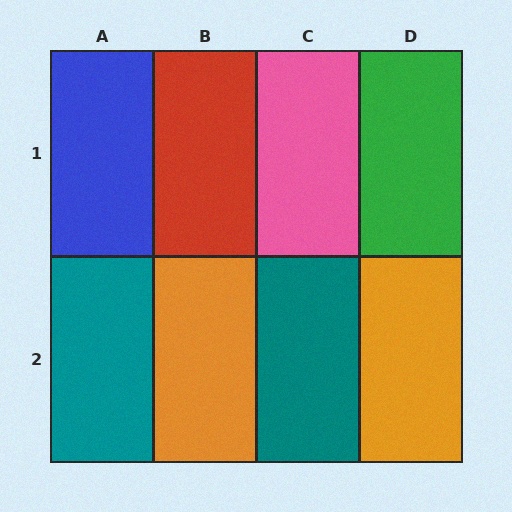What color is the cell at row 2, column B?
Orange.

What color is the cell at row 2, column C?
Teal.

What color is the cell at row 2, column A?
Teal.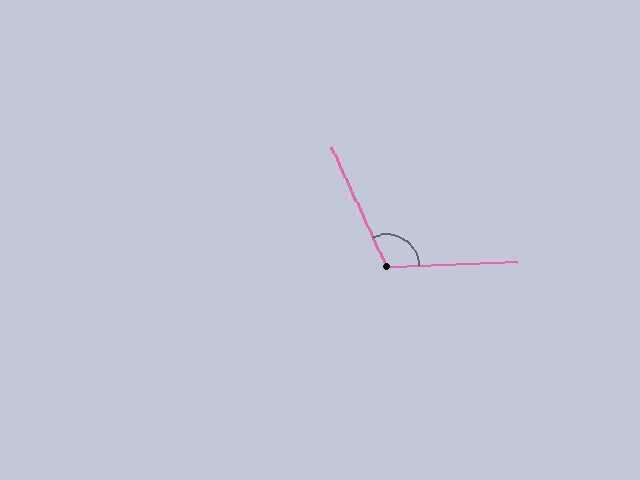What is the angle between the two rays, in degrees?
Approximately 113 degrees.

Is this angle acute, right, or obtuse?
It is obtuse.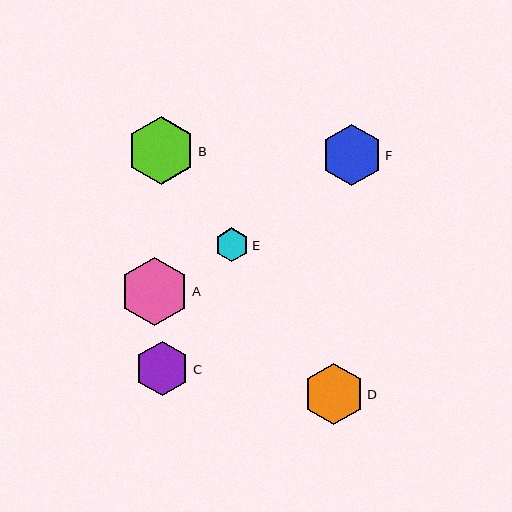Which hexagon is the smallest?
Hexagon E is the smallest with a size of approximately 34 pixels.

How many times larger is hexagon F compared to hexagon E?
Hexagon F is approximately 1.8 times the size of hexagon E.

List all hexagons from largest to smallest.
From largest to smallest: A, B, D, F, C, E.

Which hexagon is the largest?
Hexagon A is the largest with a size of approximately 68 pixels.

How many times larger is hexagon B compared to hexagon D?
Hexagon B is approximately 1.1 times the size of hexagon D.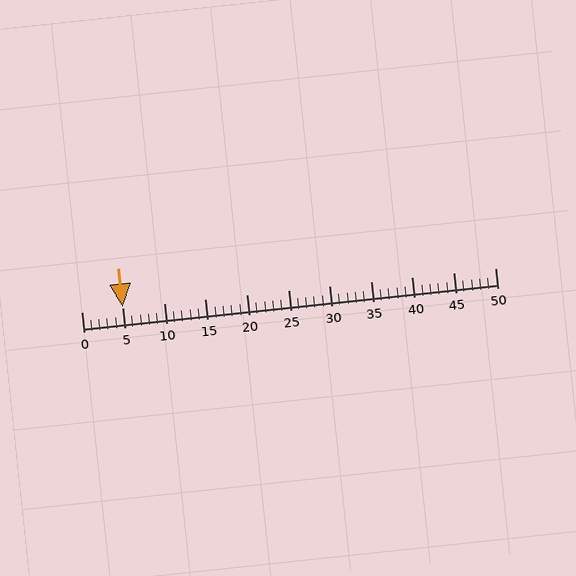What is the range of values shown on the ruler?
The ruler shows values from 0 to 50.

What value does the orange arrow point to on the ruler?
The orange arrow points to approximately 5.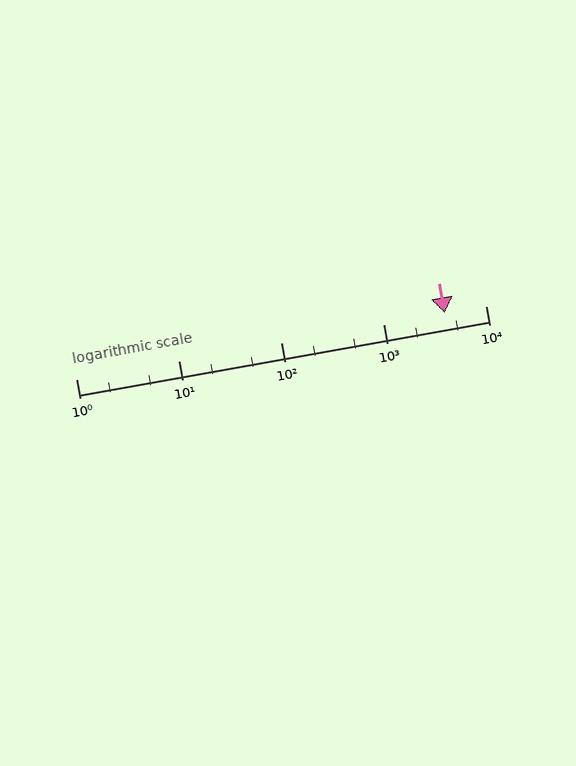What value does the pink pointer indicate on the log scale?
The pointer indicates approximately 4000.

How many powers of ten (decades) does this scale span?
The scale spans 4 decades, from 1 to 10000.